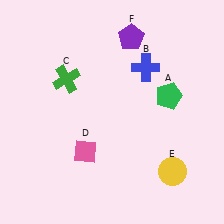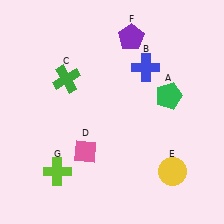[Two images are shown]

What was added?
A lime cross (G) was added in Image 2.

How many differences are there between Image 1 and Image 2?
There is 1 difference between the two images.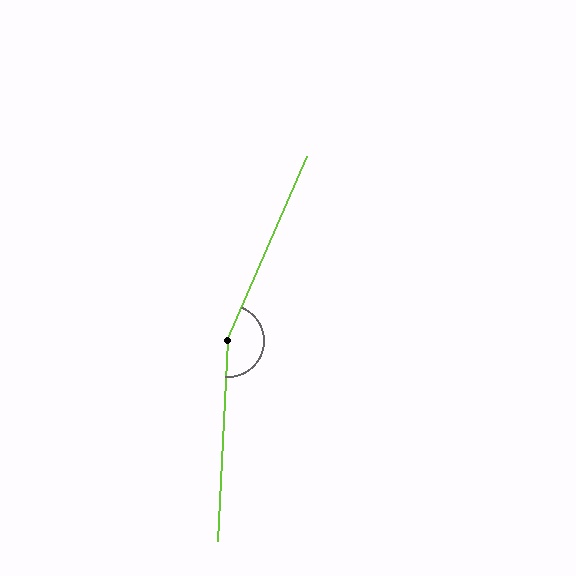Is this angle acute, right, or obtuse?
It is obtuse.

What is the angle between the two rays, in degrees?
Approximately 160 degrees.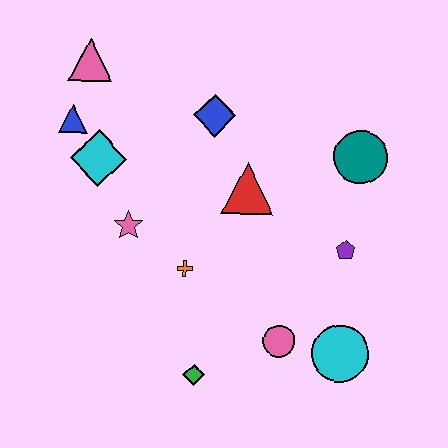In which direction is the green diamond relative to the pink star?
The green diamond is below the pink star.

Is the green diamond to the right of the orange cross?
Yes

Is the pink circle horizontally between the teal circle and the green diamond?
Yes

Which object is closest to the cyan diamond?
The blue triangle is closest to the cyan diamond.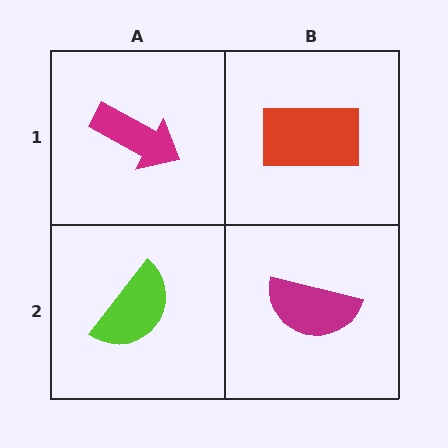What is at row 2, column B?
A magenta semicircle.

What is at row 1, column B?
A red rectangle.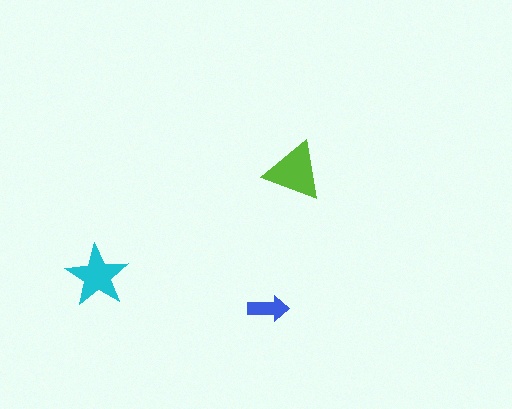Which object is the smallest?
The blue arrow.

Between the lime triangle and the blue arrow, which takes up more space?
The lime triangle.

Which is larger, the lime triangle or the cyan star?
The lime triangle.